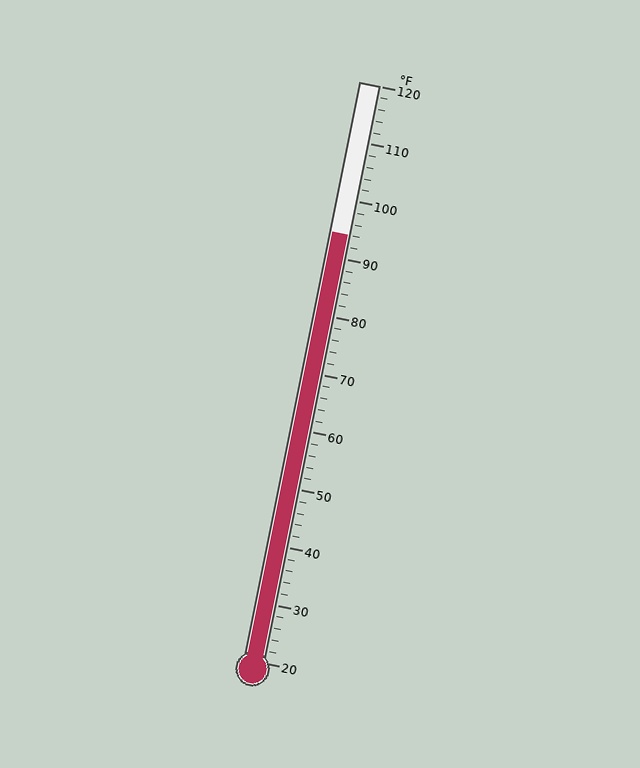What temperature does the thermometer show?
The thermometer shows approximately 94°F.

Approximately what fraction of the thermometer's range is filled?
The thermometer is filled to approximately 75% of its range.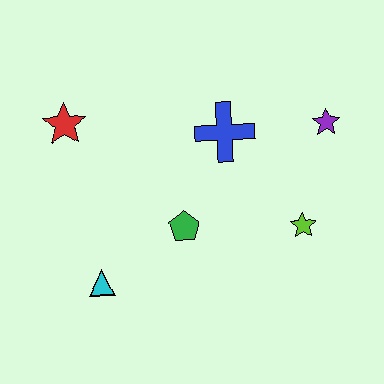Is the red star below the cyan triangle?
No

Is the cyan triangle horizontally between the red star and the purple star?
Yes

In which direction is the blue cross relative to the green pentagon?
The blue cross is above the green pentagon.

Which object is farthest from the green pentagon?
The purple star is farthest from the green pentagon.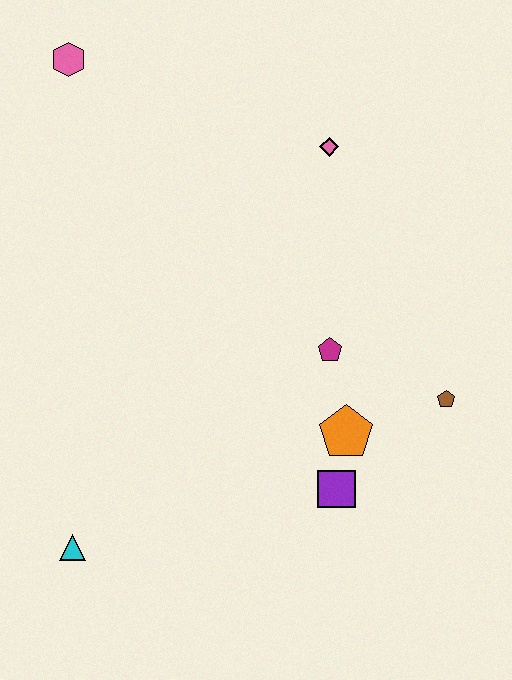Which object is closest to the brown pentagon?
The orange pentagon is closest to the brown pentagon.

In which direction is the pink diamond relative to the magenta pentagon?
The pink diamond is above the magenta pentagon.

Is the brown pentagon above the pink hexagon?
No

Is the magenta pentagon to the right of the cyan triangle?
Yes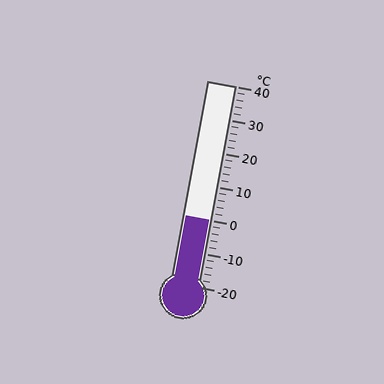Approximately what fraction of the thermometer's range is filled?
The thermometer is filled to approximately 35% of its range.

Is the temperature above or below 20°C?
The temperature is below 20°C.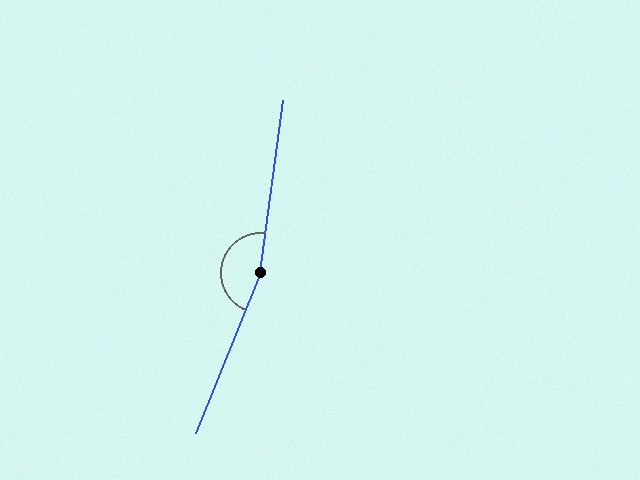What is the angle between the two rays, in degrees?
Approximately 165 degrees.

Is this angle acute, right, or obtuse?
It is obtuse.